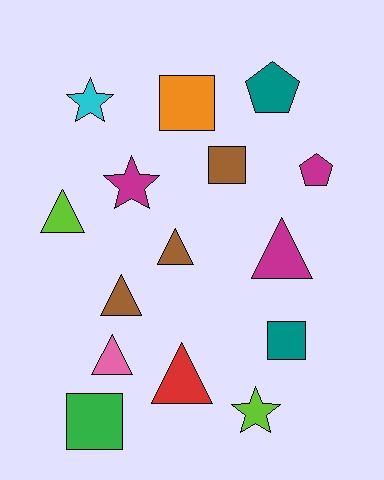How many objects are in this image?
There are 15 objects.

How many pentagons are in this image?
There are 2 pentagons.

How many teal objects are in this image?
There are 2 teal objects.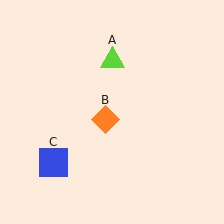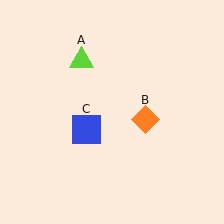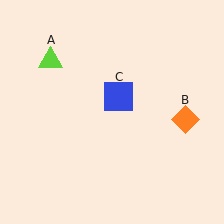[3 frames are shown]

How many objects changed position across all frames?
3 objects changed position: lime triangle (object A), orange diamond (object B), blue square (object C).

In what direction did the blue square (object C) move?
The blue square (object C) moved up and to the right.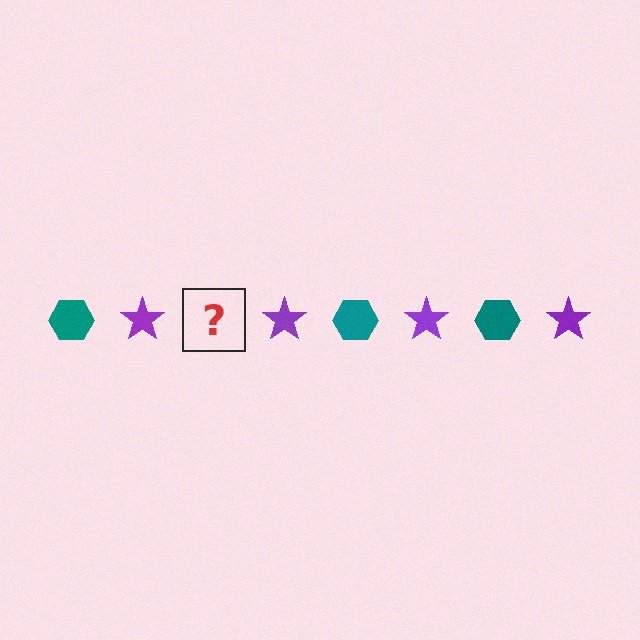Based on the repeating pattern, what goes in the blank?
The blank should be a teal hexagon.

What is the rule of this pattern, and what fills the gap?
The rule is that the pattern alternates between teal hexagon and purple star. The gap should be filled with a teal hexagon.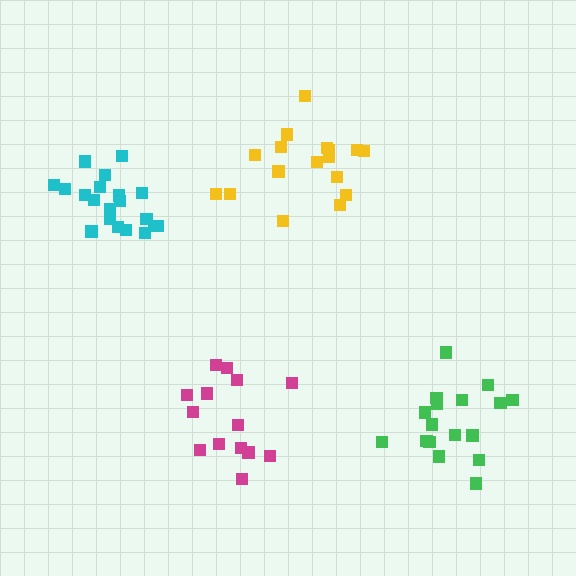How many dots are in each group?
Group 1: 20 dots, Group 2: 14 dots, Group 3: 17 dots, Group 4: 18 dots (69 total).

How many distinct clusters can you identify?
There are 4 distinct clusters.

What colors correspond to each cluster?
The clusters are colored: cyan, magenta, green, yellow.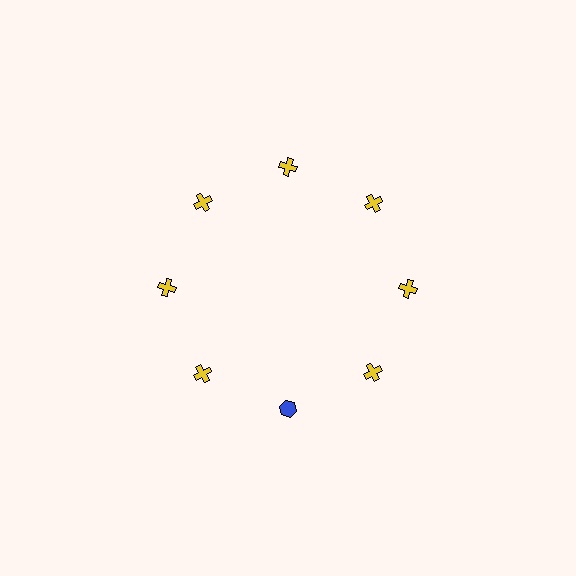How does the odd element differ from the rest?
It differs in both color (blue instead of yellow) and shape (hexagon instead of cross).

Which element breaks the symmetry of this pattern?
The blue hexagon at roughly the 6 o'clock position breaks the symmetry. All other shapes are yellow crosses.